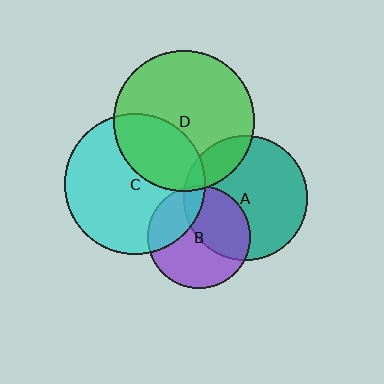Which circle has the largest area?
Circle D (green).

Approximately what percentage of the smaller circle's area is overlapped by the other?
Approximately 10%.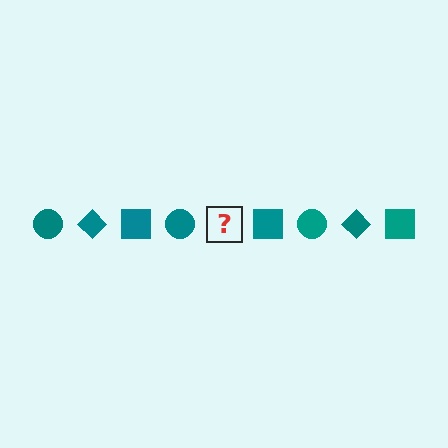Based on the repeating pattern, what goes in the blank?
The blank should be a teal diamond.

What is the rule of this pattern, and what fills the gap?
The rule is that the pattern cycles through circle, diamond, square shapes in teal. The gap should be filled with a teal diamond.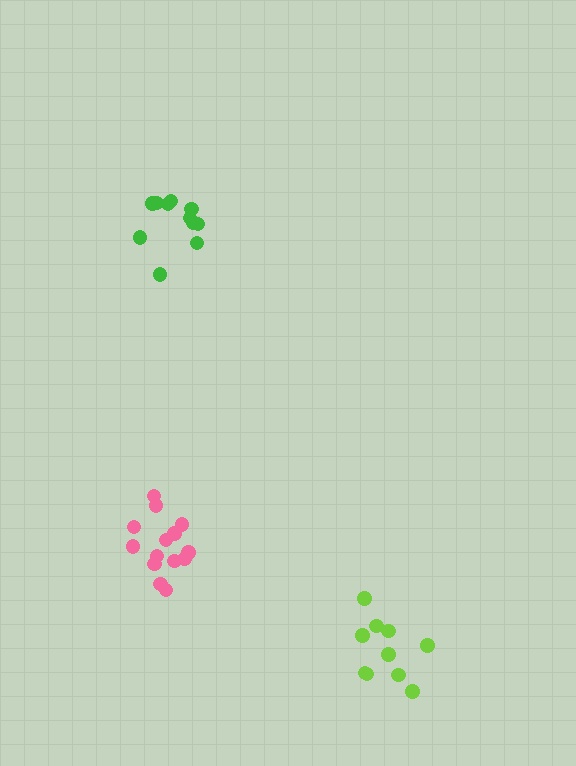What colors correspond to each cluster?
The clusters are colored: lime, green, pink.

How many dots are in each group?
Group 1: 10 dots, Group 2: 11 dots, Group 3: 14 dots (35 total).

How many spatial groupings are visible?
There are 3 spatial groupings.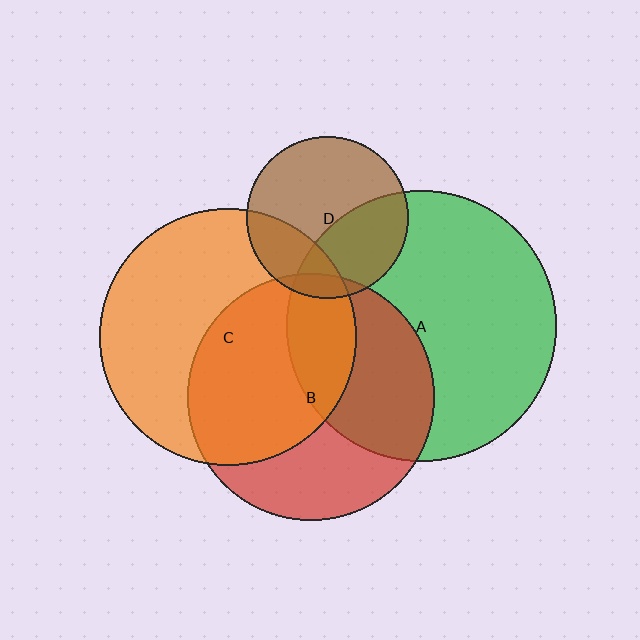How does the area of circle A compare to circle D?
Approximately 2.8 times.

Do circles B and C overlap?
Yes.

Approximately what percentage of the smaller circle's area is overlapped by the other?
Approximately 50%.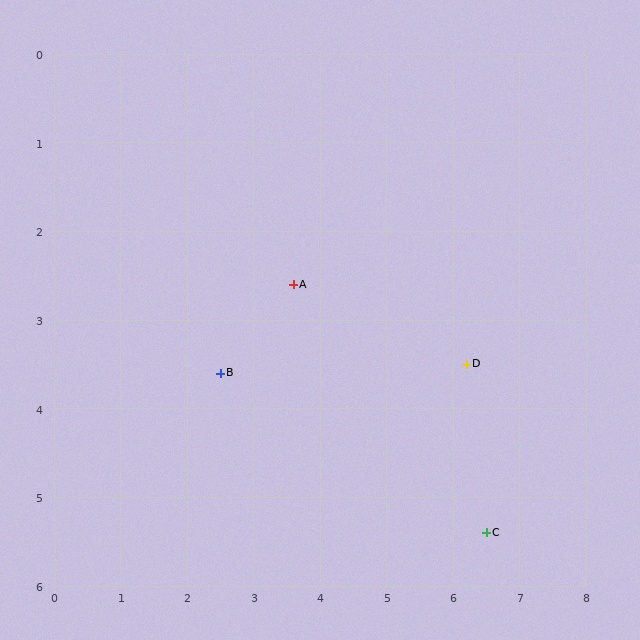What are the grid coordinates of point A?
Point A is at approximately (3.6, 2.6).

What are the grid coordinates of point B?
Point B is at approximately (2.5, 3.6).